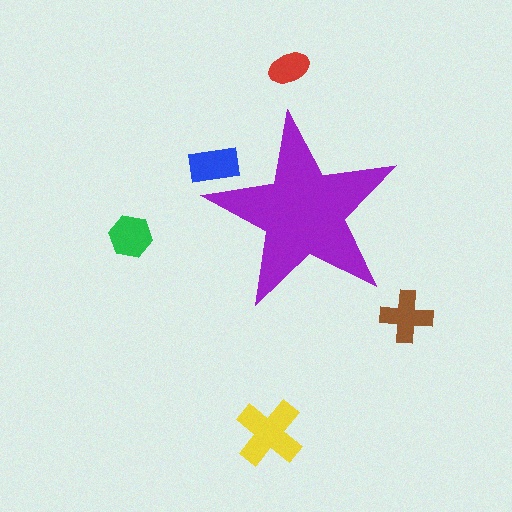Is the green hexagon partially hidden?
No, the green hexagon is fully visible.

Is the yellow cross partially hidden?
No, the yellow cross is fully visible.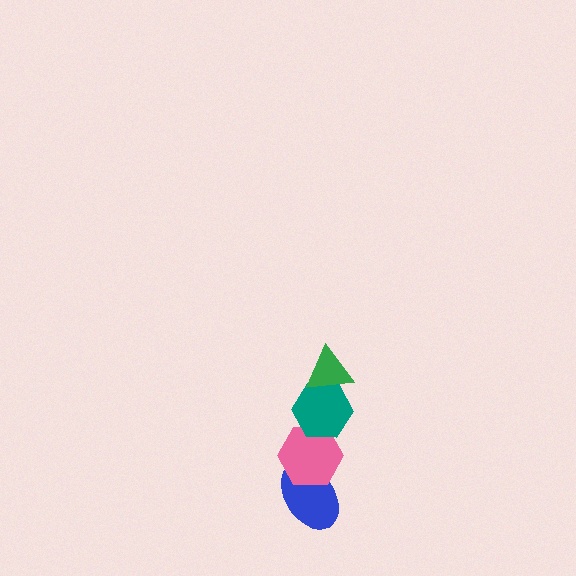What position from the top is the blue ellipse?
The blue ellipse is 4th from the top.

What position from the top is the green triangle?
The green triangle is 1st from the top.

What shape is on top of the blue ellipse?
The pink hexagon is on top of the blue ellipse.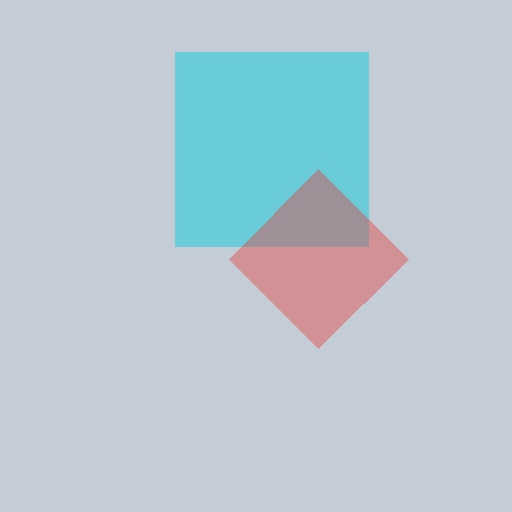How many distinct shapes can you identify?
There are 2 distinct shapes: a cyan square, a red diamond.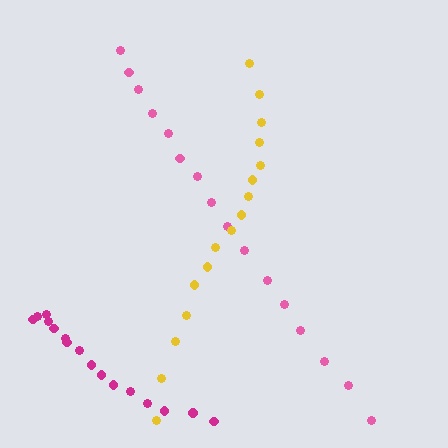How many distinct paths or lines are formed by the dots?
There are 3 distinct paths.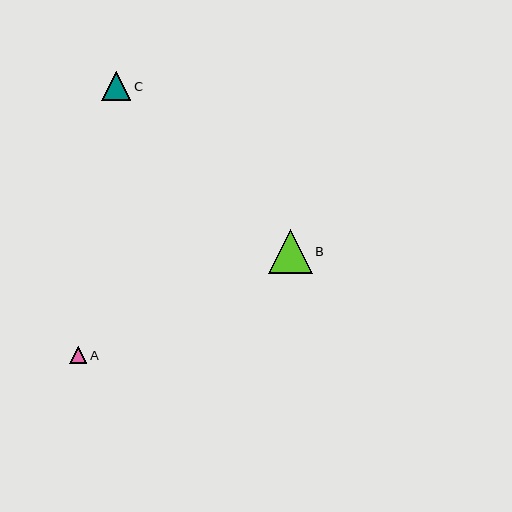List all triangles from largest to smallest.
From largest to smallest: B, C, A.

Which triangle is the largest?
Triangle B is the largest with a size of approximately 44 pixels.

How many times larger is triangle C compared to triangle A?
Triangle C is approximately 1.7 times the size of triangle A.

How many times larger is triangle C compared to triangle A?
Triangle C is approximately 1.7 times the size of triangle A.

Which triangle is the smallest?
Triangle A is the smallest with a size of approximately 17 pixels.